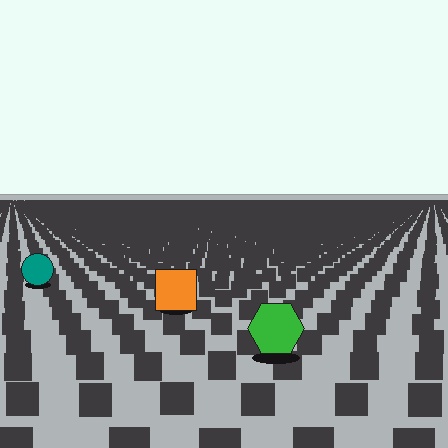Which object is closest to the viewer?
The green hexagon is closest. The texture marks near it are larger and more spread out.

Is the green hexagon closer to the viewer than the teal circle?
Yes. The green hexagon is closer — you can tell from the texture gradient: the ground texture is coarser near it.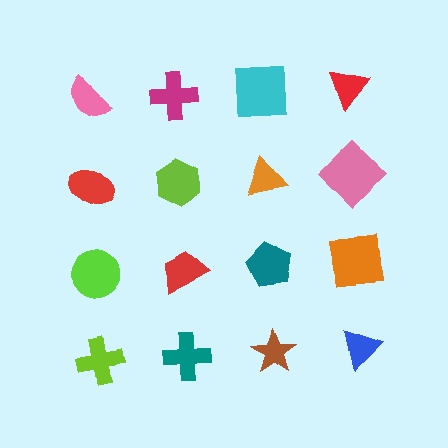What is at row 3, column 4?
An orange square.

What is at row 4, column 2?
A teal cross.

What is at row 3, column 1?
A lime circle.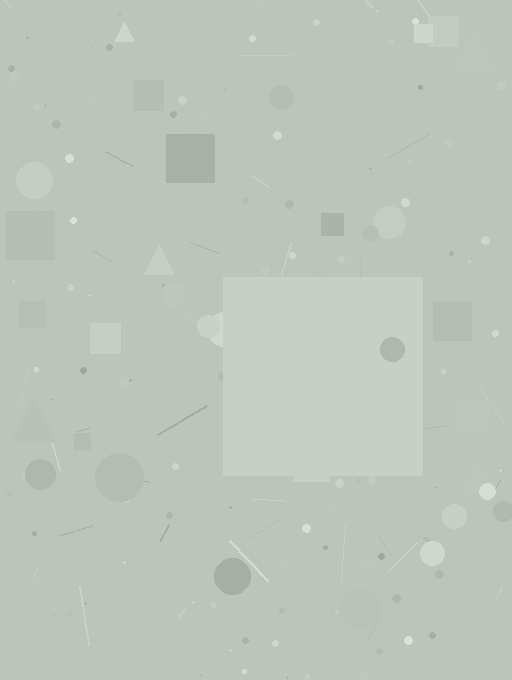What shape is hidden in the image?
A square is hidden in the image.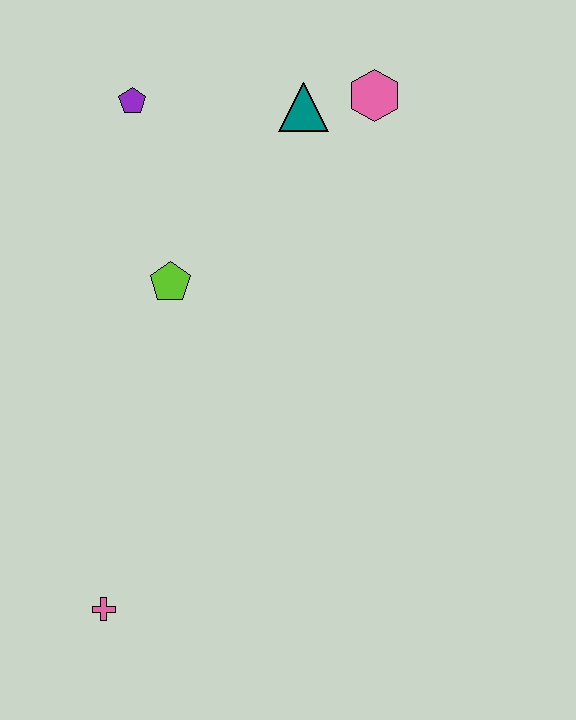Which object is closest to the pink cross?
The lime pentagon is closest to the pink cross.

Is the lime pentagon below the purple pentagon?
Yes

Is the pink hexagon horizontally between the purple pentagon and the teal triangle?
No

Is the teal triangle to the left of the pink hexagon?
Yes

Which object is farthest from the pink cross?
The pink hexagon is farthest from the pink cross.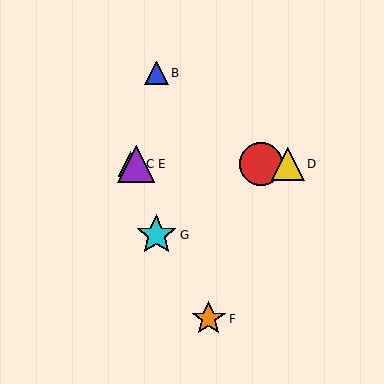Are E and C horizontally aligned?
Yes, both are at y≈164.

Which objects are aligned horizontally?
Objects A, C, D, E are aligned horizontally.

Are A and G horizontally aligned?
No, A is at y≈164 and G is at y≈235.